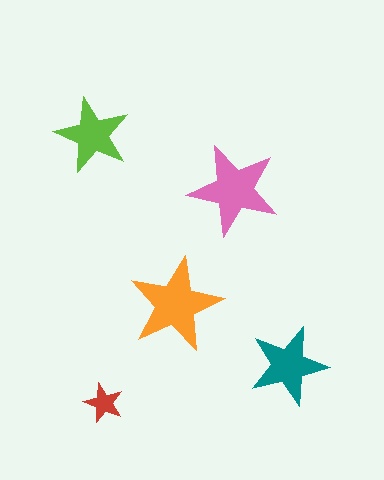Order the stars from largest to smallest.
the orange one, the pink one, the teal one, the lime one, the red one.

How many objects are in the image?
There are 5 objects in the image.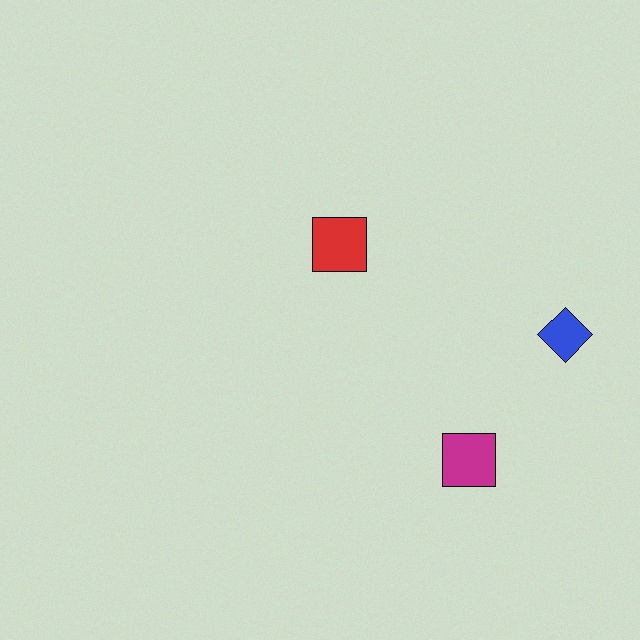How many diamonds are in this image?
There is 1 diamond.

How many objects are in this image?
There are 3 objects.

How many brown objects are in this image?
There are no brown objects.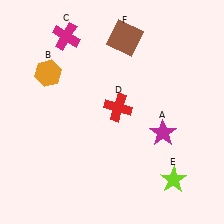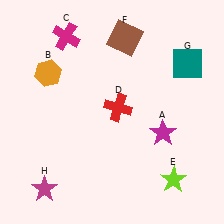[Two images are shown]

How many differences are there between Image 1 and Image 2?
There are 2 differences between the two images.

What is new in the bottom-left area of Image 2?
A magenta star (H) was added in the bottom-left area of Image 2.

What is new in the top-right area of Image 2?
A teal square (G) was added in the top-right area of Image 2.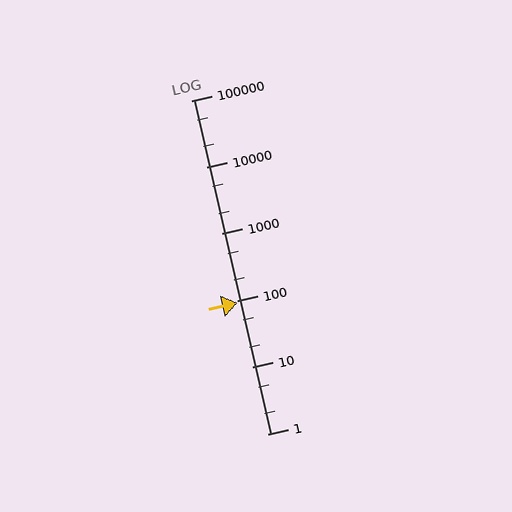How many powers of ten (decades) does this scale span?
The scale spans 5 decades, from 1 to 100000.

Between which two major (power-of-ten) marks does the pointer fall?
The pointer is between 10 and 100.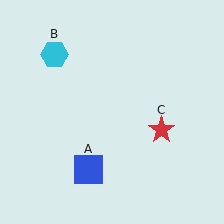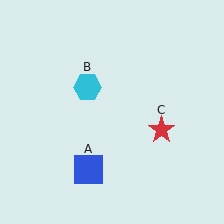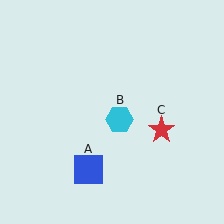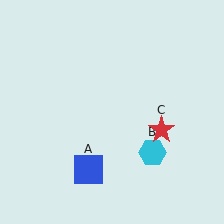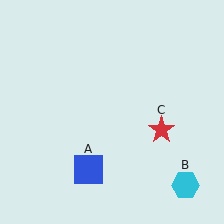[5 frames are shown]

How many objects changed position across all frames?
1 object changed position: cyan hexagon (object B).